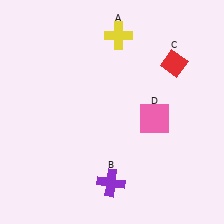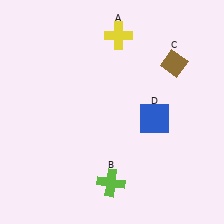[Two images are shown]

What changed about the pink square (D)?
In Image 1, D is pink. In Image 2, it changed to blue.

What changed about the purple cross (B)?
In Image 1, B is purple. In Image 2, it changed to lime.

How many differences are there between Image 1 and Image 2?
There are 3 differences between the two images.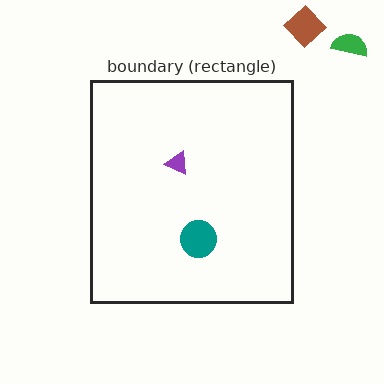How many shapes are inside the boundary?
2 inside, 2 outside.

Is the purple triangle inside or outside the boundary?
Inside.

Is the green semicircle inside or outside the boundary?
Outside.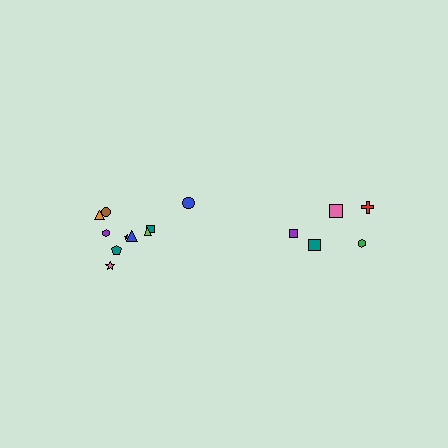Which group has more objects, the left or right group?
The left group.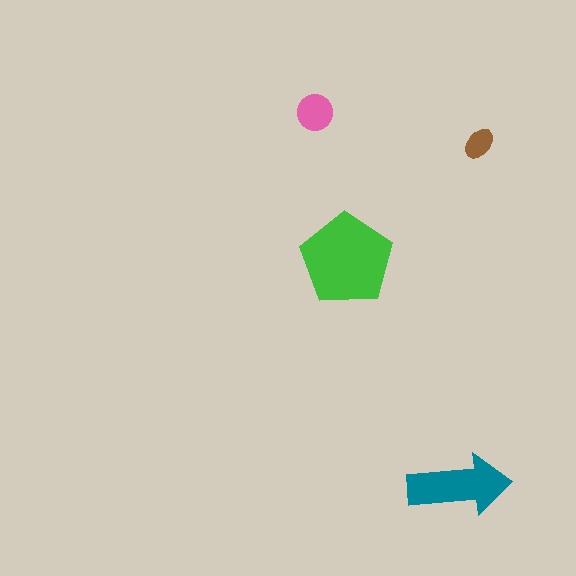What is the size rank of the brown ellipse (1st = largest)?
4th.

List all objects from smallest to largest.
The brown ellipse, the pink circle, the teal arrow, the green pentagon.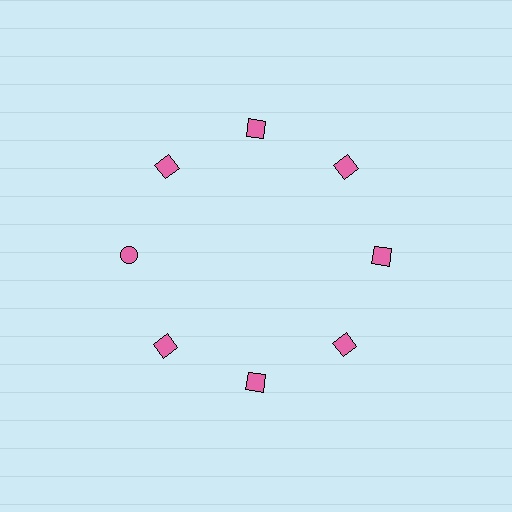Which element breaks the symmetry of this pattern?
The pink circle at roughly the 9 o'clock position breaks the symmetry. All other shapes are pink squares.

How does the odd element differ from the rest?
It has a different shape: circle instead of square.